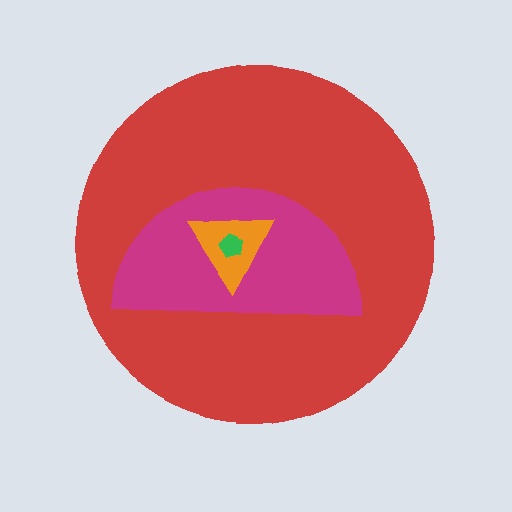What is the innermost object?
The green pentagon.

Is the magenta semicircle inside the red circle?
Yes.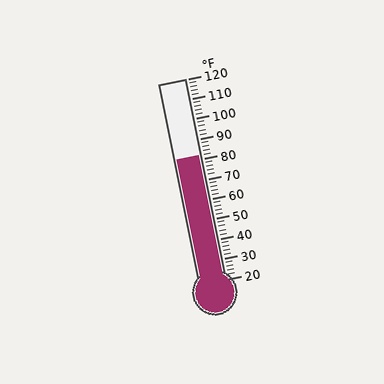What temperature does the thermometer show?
The thermometer shows approximately 82°F.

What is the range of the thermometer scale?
The thermometer scale ranges from 20°F to 120°F.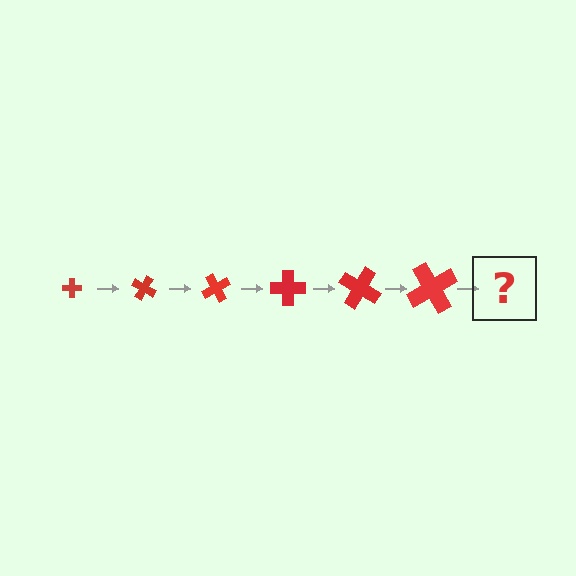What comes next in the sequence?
The next element should be a cross, larger than the previous one and rotated 180 degrees from the start.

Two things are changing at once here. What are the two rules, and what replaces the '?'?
The two rules are that the cross grows larger each step and it rotates 30 degrees each step. The '?' should be a cross, larger than the previous one and rotated 180 degrees from the start.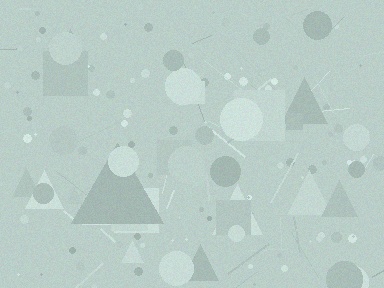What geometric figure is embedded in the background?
A triangle is embedded in the background.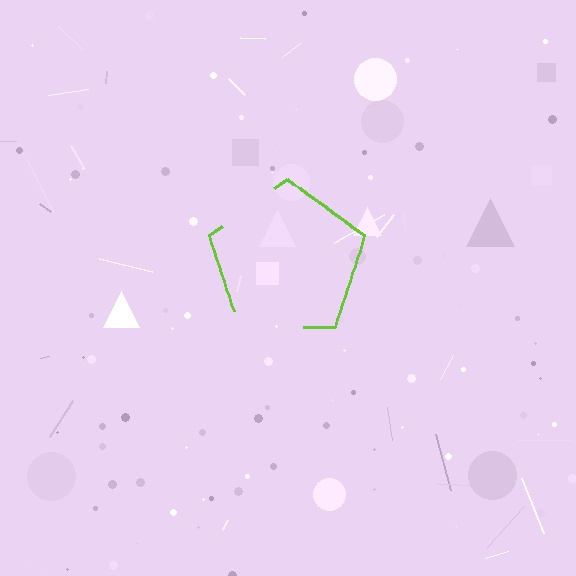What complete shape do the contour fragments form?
The contour fragments form a pentagon.